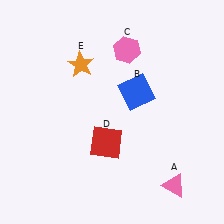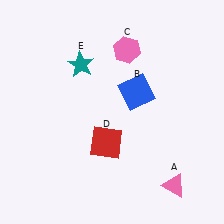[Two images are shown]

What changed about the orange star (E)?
In Image 1, E is orange. In Image 2, it changed to teal.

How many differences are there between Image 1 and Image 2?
There is 1 difference between the two images.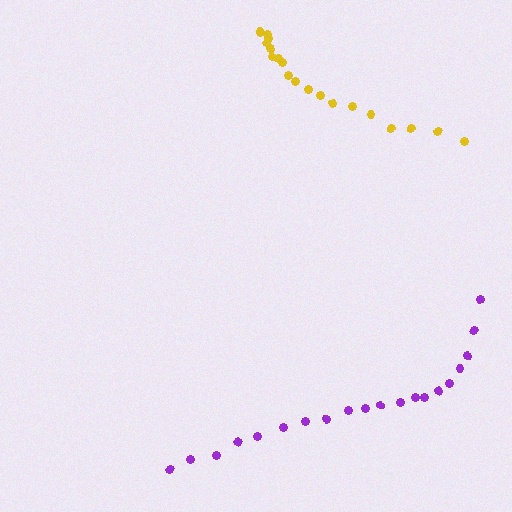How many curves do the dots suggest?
There are 2 distinct paths.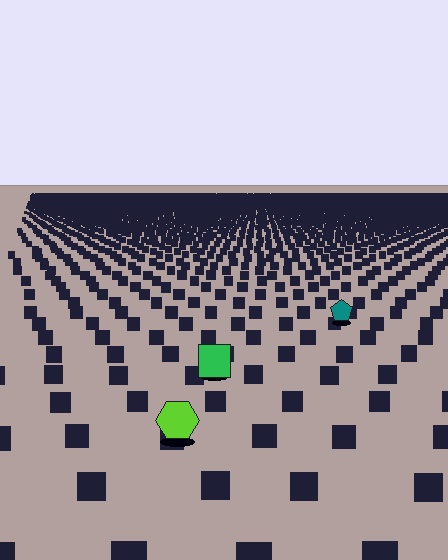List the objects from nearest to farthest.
From nearest to farthest: the lime hexagon, the green square, the teal pentagon.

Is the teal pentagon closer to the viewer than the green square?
No. The green square is closer — you can tell from the texture gradient: the ground texture is coarser near it.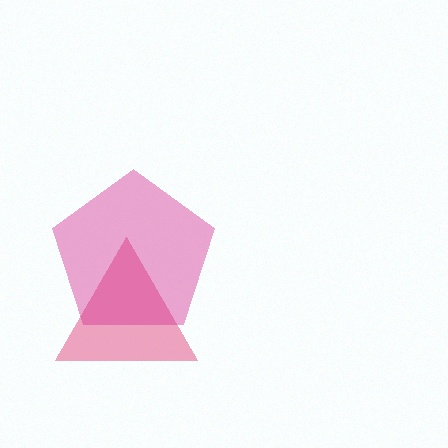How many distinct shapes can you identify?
There are 2 distinct shapes: a pink triangle, a magenta pentagon.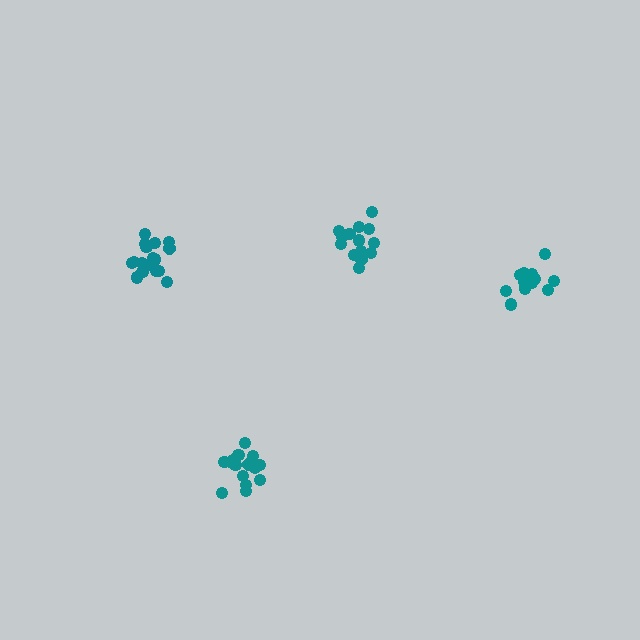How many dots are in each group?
Group 1: 15 dots, Group 2: 14 dots, Group 3: 19 dots, Group 4: 14 dots (62 total).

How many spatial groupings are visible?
There are 4 spatial groupings.